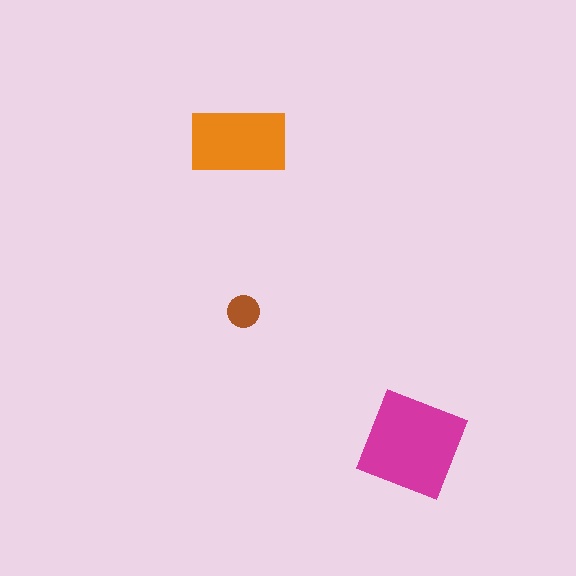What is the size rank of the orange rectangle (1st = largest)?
2nd.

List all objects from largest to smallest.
The magenta diamond, the orange rectangle, the brown circle.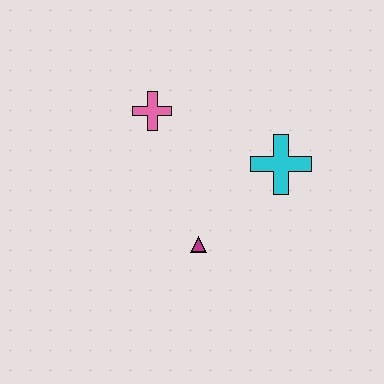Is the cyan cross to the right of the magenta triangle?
Yes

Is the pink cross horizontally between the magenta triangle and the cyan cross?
No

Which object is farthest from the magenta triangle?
The pink cross is farthest from the magenta triangle.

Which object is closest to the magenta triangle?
The cyan cross is closest to the magenta triangle.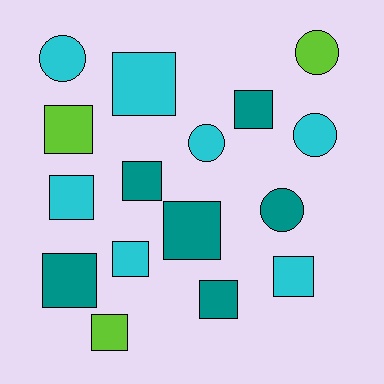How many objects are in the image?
There are 16 objects.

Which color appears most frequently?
Cyan, with 7 objects.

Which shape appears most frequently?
Square, with 11 objects.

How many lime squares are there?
There are 2 lime squares.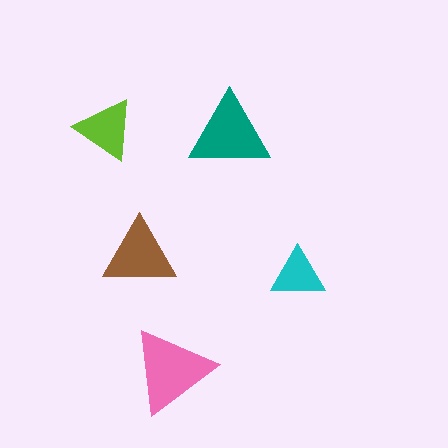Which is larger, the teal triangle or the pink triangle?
The pink one.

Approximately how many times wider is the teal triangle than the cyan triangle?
About 1.5 times wider.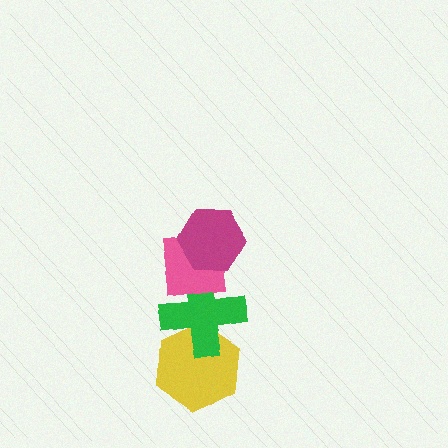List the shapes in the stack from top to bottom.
From top to bottom: the magenta hexagon, the pink square, the green cross, the yellow hexagon.